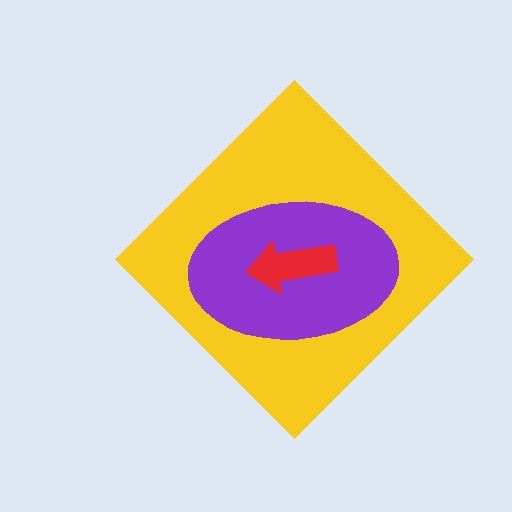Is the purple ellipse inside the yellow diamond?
Yes.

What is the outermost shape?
The yellow diamond.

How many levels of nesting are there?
3.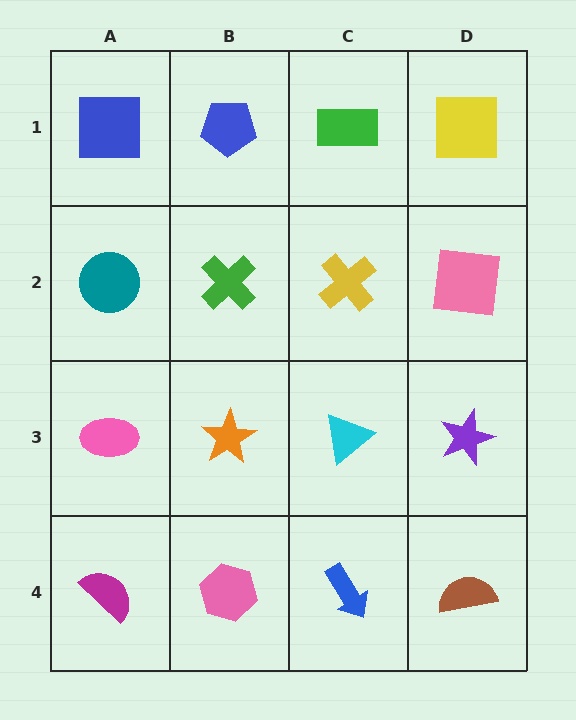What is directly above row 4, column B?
An orange star.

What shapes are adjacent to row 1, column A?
A teal circle (row 2, column A), a blue pentagon (row 1, column B).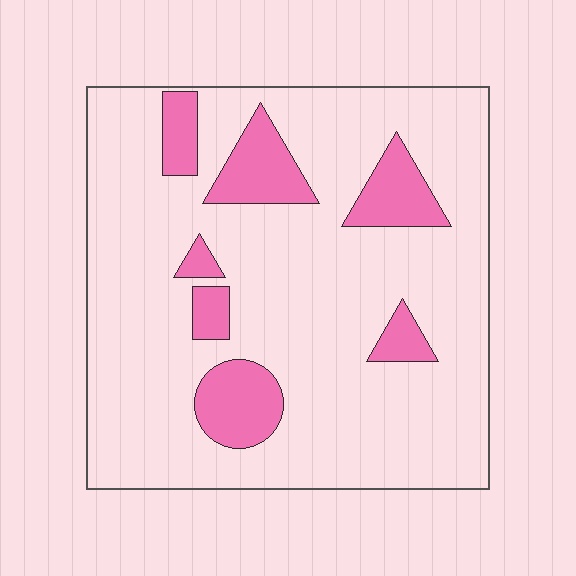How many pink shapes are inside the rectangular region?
7.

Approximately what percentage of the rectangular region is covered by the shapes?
Approximately 15%.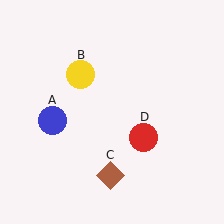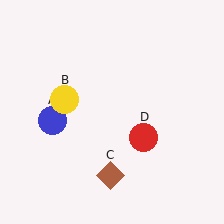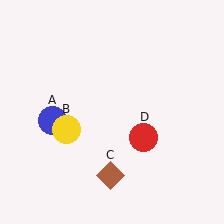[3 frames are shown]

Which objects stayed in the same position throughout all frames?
Blue circle (object A) and brown diamond (object C) and red circle (object D) remained stationary.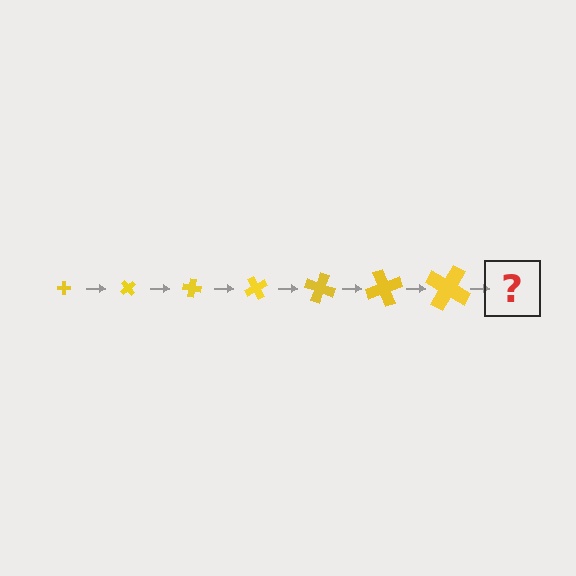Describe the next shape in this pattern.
It should be a cross, larger than the previous one and rotated 350 degrees from the start.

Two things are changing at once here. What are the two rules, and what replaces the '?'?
The two rules are that the cross grows larger each step and it rotates 50 degrees each step. The '?' should be a cross, larger than the previous one and rotated 350 degrees from the start.